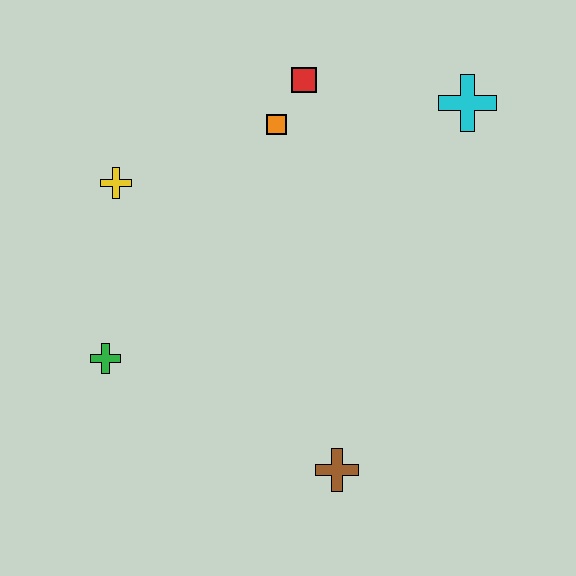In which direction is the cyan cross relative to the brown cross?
The cyan cross is above the brown cross.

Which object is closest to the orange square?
The red square is closest to the orange square.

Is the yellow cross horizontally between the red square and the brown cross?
No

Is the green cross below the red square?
Yes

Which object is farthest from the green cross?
The cyan cross is farthest from the green cross.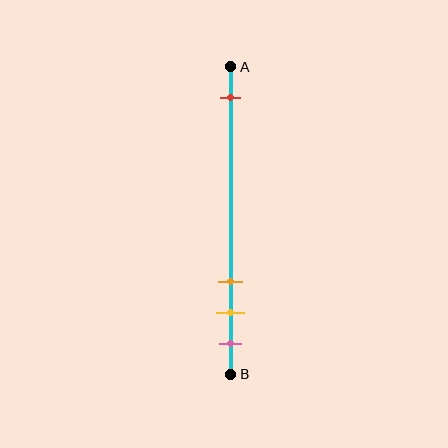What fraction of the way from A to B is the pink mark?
The pink mark is approximately 90% (0.9) of the way from A to B.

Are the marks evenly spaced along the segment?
No, the marks are not evenly spaced.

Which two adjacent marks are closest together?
The yellow and pink marks are the closest adjacent pair.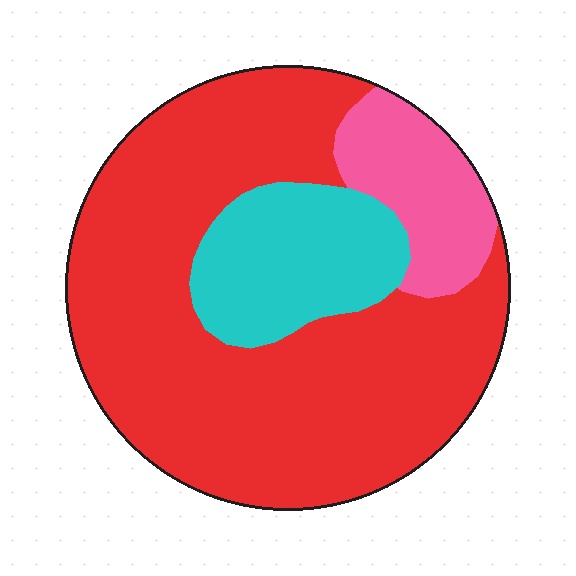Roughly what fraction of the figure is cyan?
Cyan covers 17% of the figure.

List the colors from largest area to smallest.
From largest to smallest: red, cyan, pink.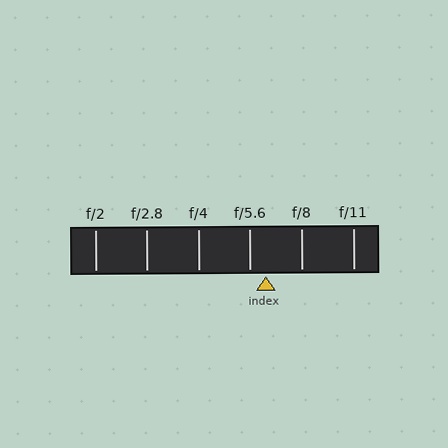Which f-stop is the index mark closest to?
The index mark is closest to f/5.6.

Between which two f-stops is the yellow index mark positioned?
The index mark is between f/5.6 and f/8.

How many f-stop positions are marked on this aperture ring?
There are 6 f-stop positions marked.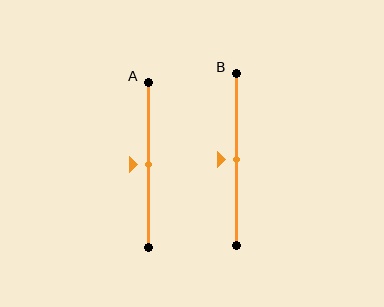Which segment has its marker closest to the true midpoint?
Segment A has its marker closest to the true midpoint.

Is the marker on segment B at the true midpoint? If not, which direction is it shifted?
Yes, the marker on segment B is at the true midpoint.